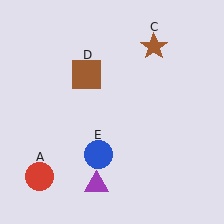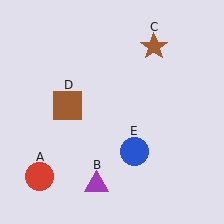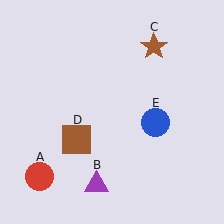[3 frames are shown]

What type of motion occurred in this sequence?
The brown square (object D), blue circle (object E) rotated counterclockwise around the center of the scene.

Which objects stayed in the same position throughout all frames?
Red circle (object A) and purple triangle (object B) and brown star (object C) remained stationary.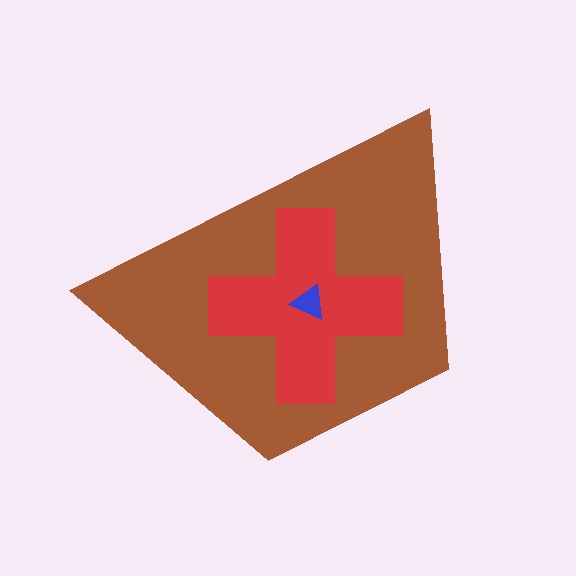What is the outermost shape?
The brown trapezoid.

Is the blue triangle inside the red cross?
Yes.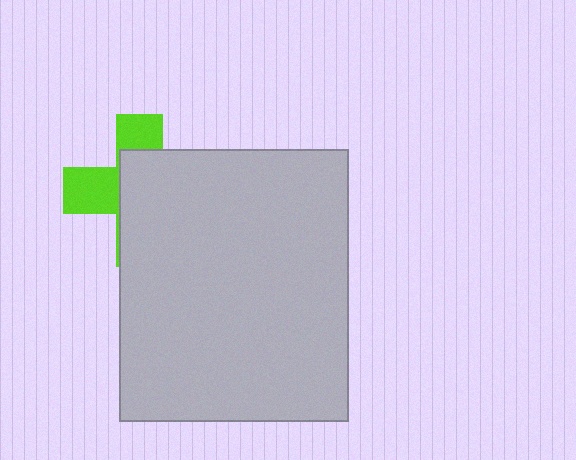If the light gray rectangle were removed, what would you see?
You would see the complete lime cross.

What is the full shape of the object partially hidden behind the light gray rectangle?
The partially hidden object is a lime cross.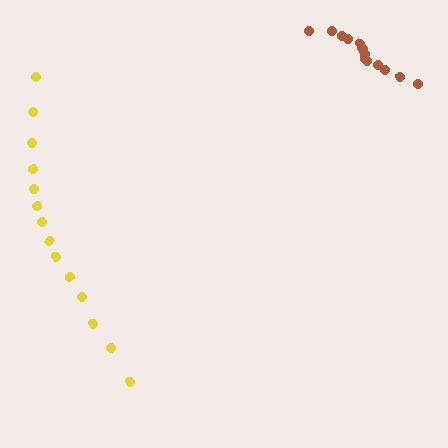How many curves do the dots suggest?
There are 2 distinct paths.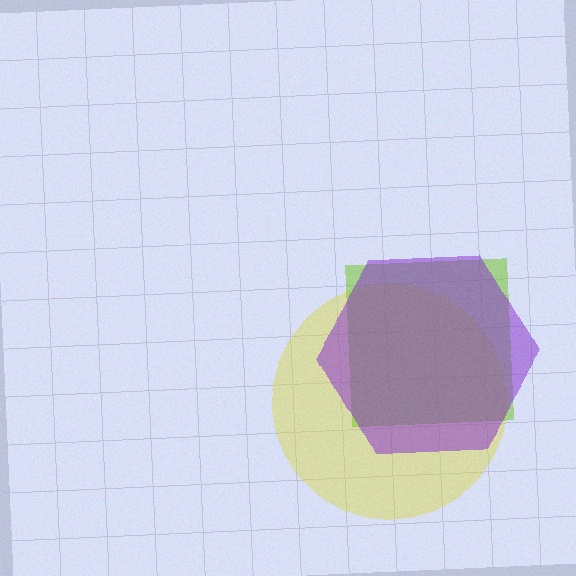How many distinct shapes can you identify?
There are 3 distinct shapes: a yellow circle, a lime square, a purple hexagon.